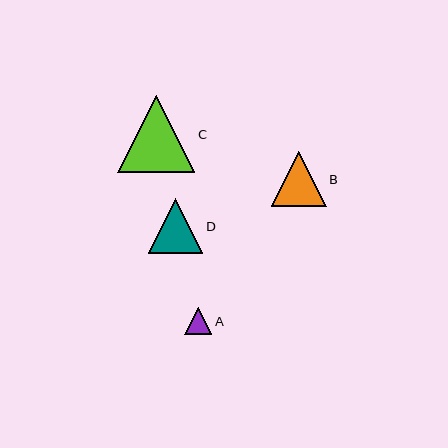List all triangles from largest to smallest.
From largest to smallest: C, B, D, A.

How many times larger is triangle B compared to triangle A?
Triangle B is approximately 2.0 times the size of triangle A.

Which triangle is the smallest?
Triangle A is the smallest with a size of approximately 28 pixels.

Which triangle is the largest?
Triangle C is the largest with a size of approximately 77 pixels.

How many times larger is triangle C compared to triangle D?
Triangle C is approximately 1.4 times the size of triangle D.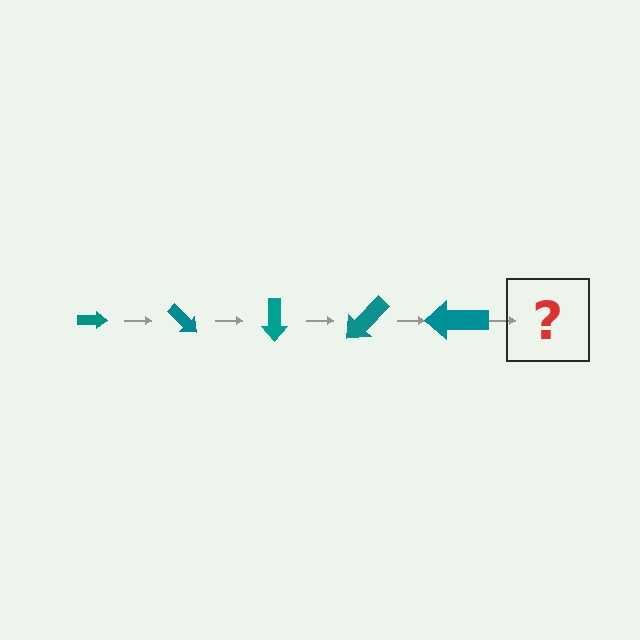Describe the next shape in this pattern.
It should be an arrow, larger than the previous one and rotated 225 degrees from the start.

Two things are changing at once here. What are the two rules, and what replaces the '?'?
The two rules are that the arrow grows larger each step and it rotates 45 degrees each step. The '?' should be an arrow, larger than the previous one and rotated 225 degrees from the start.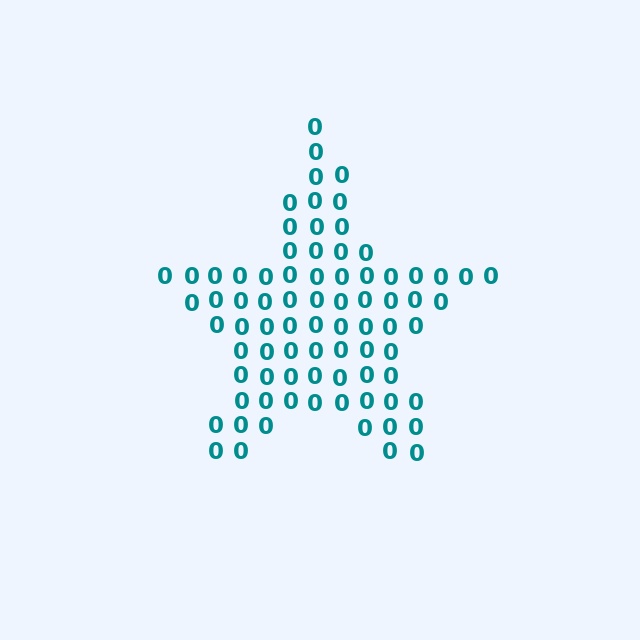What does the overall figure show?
The overall figure shows a star.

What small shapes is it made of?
It is made of small digit 0's.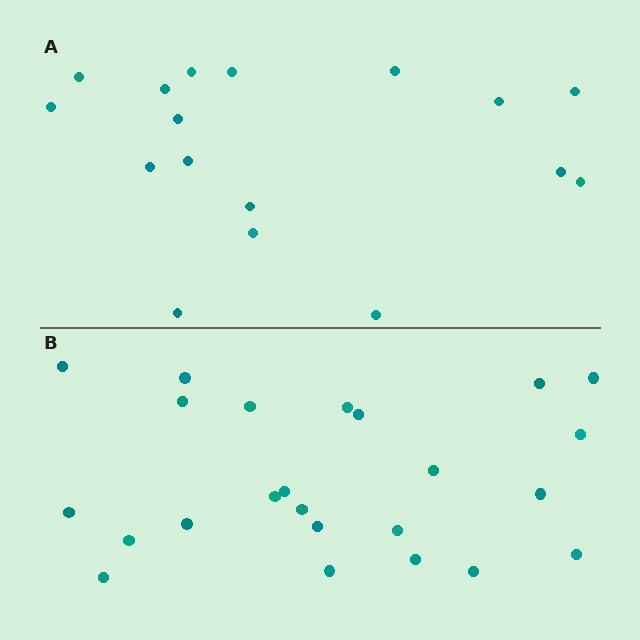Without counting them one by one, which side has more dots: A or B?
Region B (the bottom region) has more dots.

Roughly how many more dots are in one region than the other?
Region B has roughly 8 or so more dots than region A.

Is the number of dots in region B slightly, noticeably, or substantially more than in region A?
Region B has noticeably more, but not dramatically so. The ratio is roughly 1.4 to 1.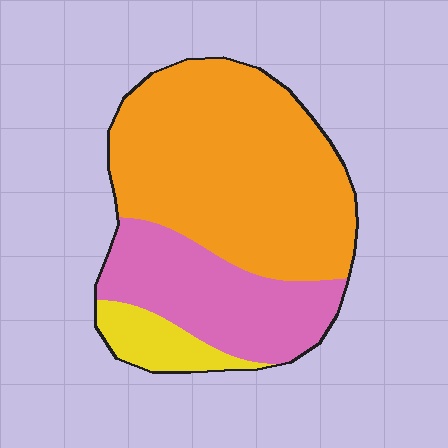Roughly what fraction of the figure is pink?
Pink covers about 30% of the figure.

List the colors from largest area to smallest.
From largest to smallest: orange, pink, yellow.